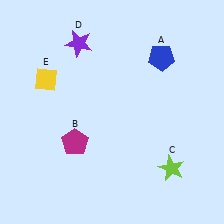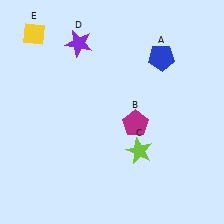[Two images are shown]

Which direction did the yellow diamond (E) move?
The yellow diamond (E) moved up.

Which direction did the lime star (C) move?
The lime star (C) moved left.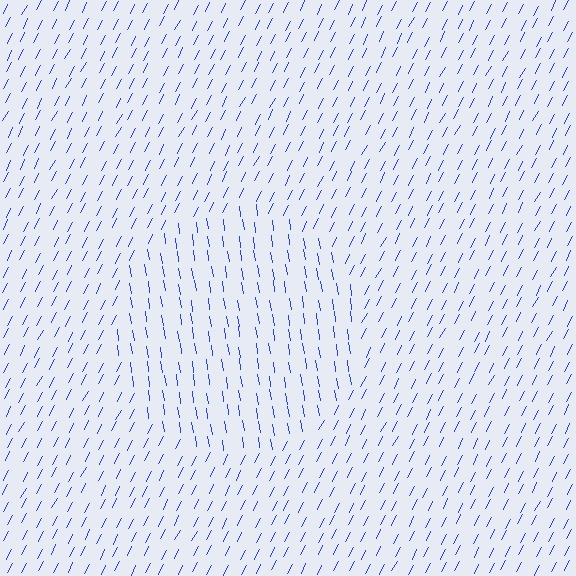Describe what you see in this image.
The image is filled with small blue line segments. A circle region in the image has lines oriented differently from the surrounding lines, creating a visible texture boundary.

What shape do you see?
I see a circle.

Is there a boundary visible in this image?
Yes, there is a texture boundary formed by a change in line orientation.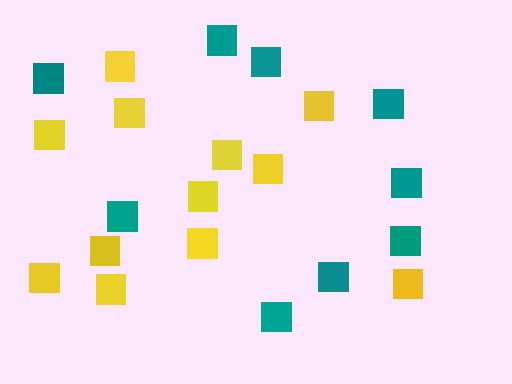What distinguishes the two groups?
There are 2 groups: one group of yellow squares (12) and one group of teal squares (9).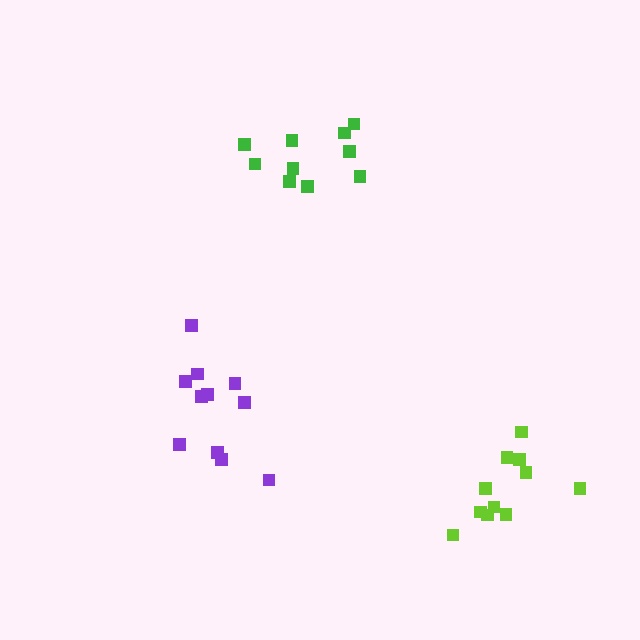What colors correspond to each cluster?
The clusters are colored: lime, green, purple.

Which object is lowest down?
The lime cluster is bottommost.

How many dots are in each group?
Group 1: 11 dots, Group 2: 10 dots, Group 3: 11 dots (32 total).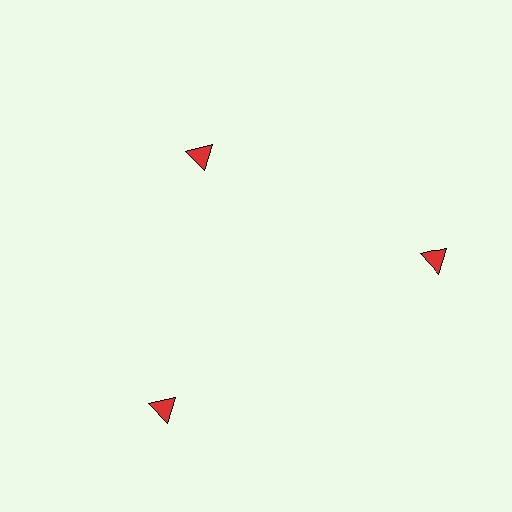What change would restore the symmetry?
The symmetry would be restored by moving it outward, back onto the ring so that all 3 triangles sit at equal angles and equal distance from the center.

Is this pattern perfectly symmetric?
No. The 3 red triangles are arranged in a ring, but one element near the 11 o'clock position is pulled inward toward the center, breaking the 3-fold rotational symmetry.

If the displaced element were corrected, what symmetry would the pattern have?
It would have 3-fold rotational symmetry — the pattern would map onto itself every 120 degrees.